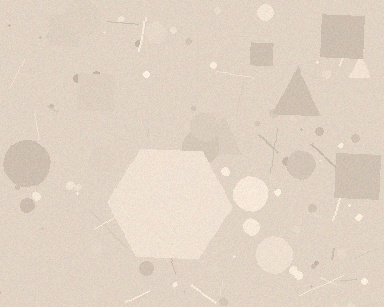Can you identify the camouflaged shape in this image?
The camouflaged shape is a hexagon.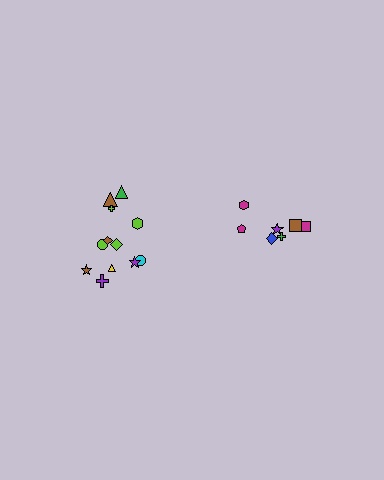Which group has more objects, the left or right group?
The left group.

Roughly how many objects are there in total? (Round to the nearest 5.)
Roughly 20 objects in total.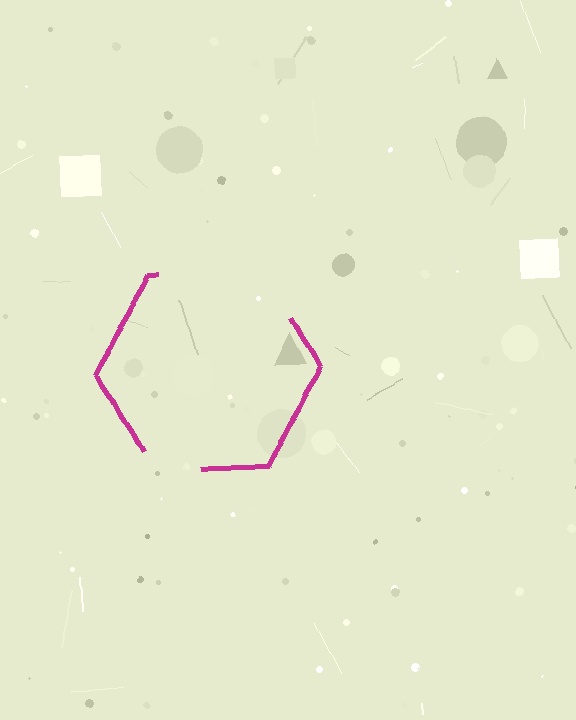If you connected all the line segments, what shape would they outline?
They would outline a hexagon.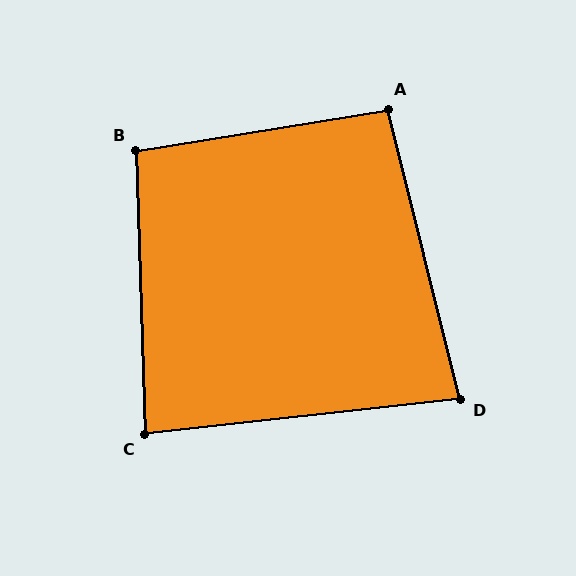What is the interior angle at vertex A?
Approximately 95 degrees (approximately right).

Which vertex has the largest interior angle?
B, at approximately 98 degrees.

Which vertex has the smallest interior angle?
D, at approximately 82 degrees.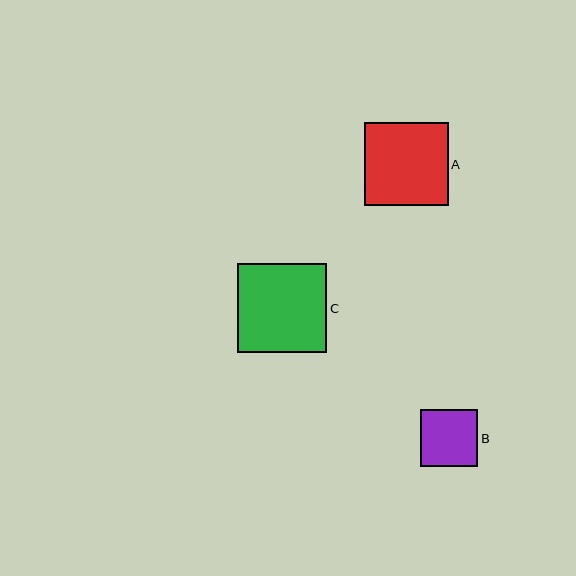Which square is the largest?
Square C is the largest with a size of approximately 89 pixels.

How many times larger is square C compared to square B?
Square C is approximately 1.6 times the size of square B.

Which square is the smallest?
Square B is the smallest with a size of approximately 57 pixels.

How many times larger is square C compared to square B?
Square C is approximately 1.6 times the size of square B.